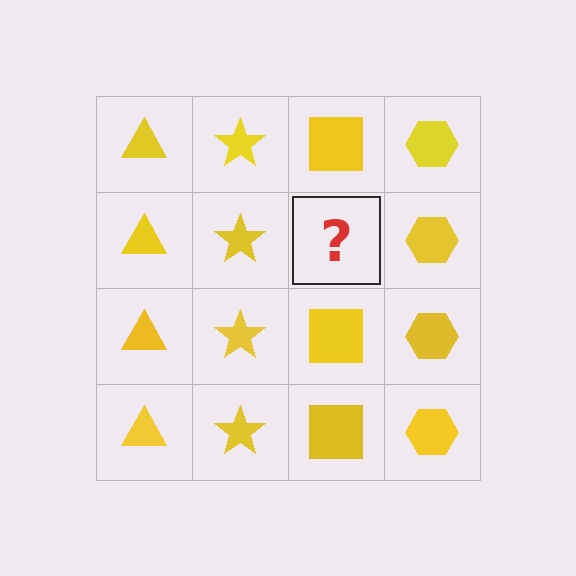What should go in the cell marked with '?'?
The missing cell should contain a yellow square.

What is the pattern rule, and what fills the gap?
The rule is that each column has a consistent shape. The gap should be filled with a yellow square.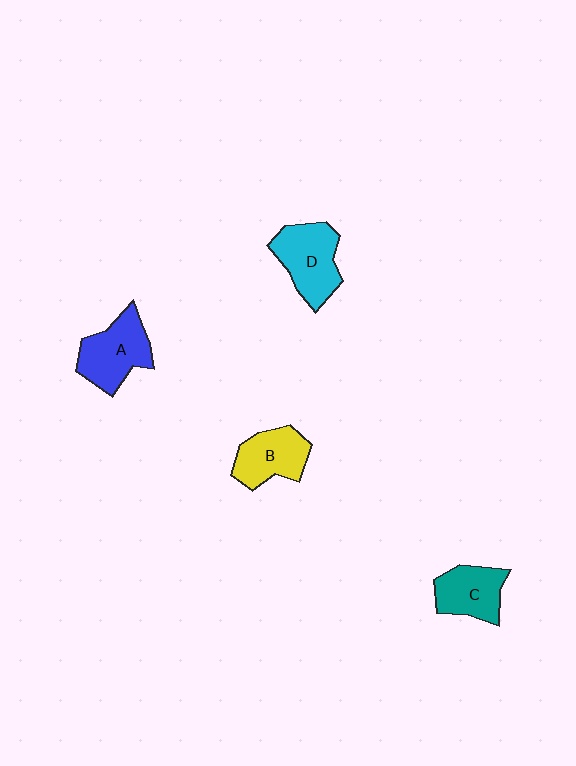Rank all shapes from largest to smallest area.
From largest to smallest: D (cyan), A (blue), B (yellow), C (teal).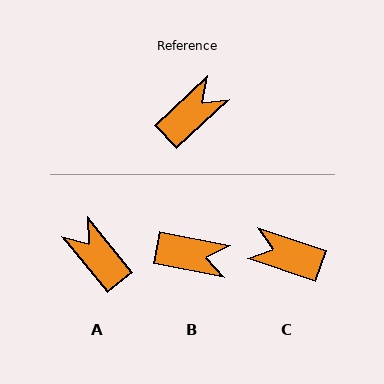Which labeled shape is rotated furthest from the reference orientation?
C, about 119 degrees away.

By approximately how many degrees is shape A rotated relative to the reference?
Approximately 86 degrees counter-clockwise.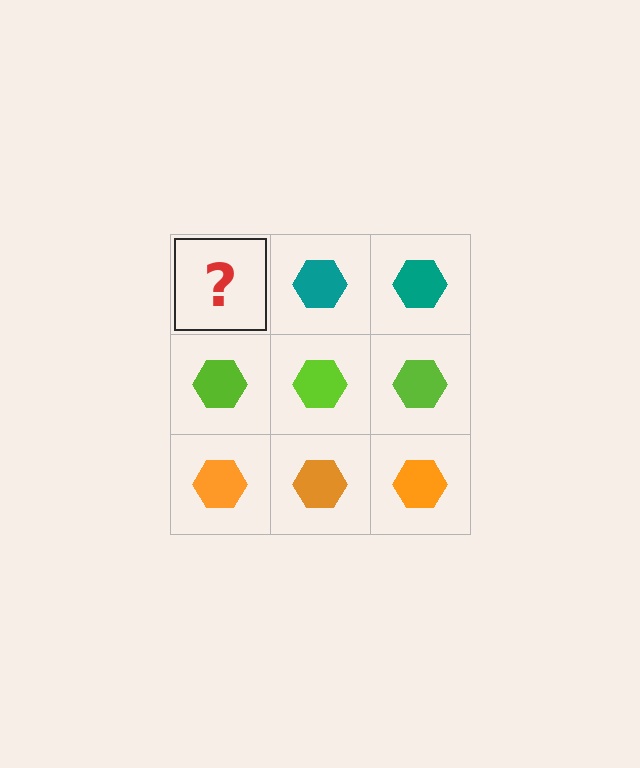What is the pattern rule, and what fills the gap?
The rule is that each row has a consistent color. The gap should be filled with a teal hexagon.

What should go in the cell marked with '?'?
The missing cell should contain a teal hexagon.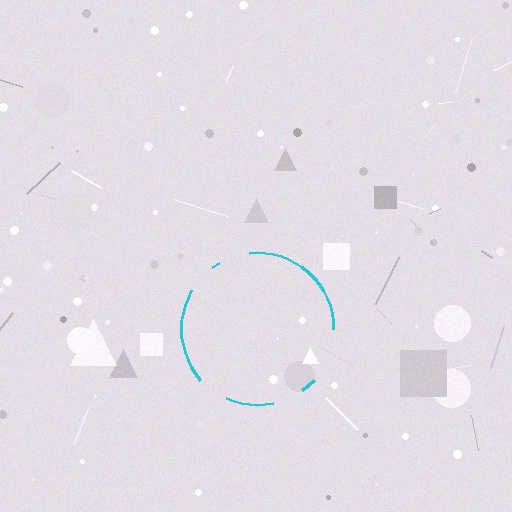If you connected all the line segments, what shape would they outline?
They would outline a circle.